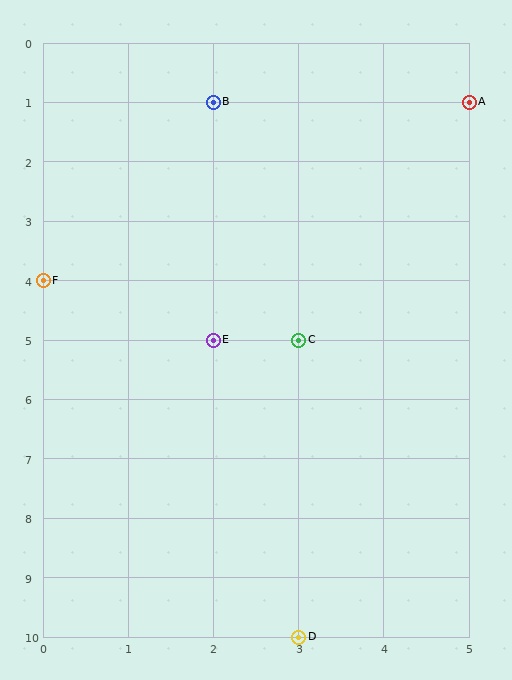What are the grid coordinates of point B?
Point B is at grid coordinates (2, 1).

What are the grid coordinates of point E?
Point E is at grid coordinates (2, 5).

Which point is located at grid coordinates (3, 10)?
Point D is at (3, 10).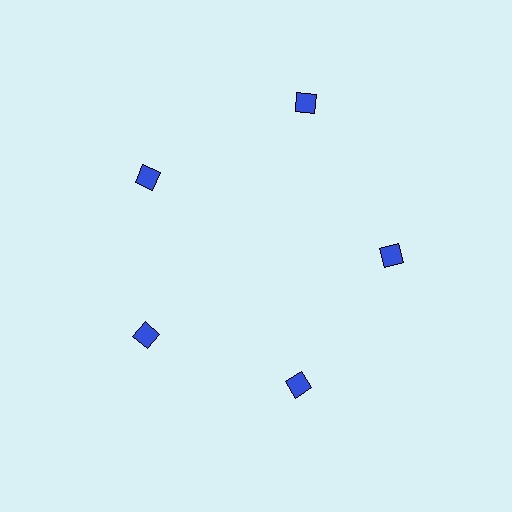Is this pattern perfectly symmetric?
No. The 5 blue diamonds are arranged in a ring, but one element near the 1 o'clock position is pushed outward from the center, breaking the 5-fold rotational symmetry.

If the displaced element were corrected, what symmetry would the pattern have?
It would have 5-fold rotational symmetry — the pattern would map onto itself every 72 degrees.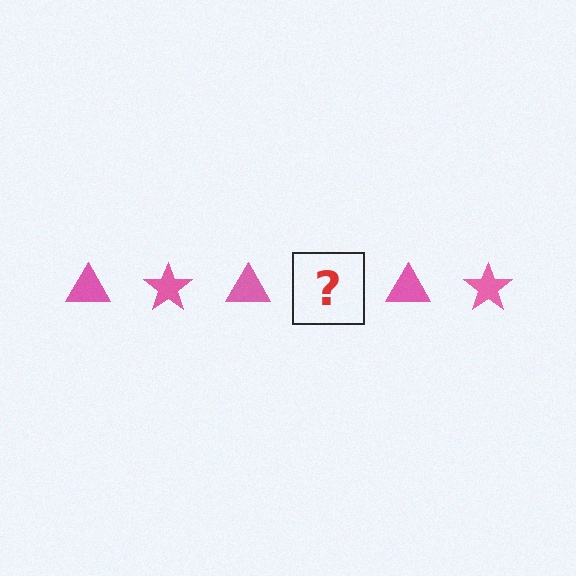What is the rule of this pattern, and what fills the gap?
The rule is that the pattern cycles through triangle, star shapes in pink. The gap should be filled with a pink star.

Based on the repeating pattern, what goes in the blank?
The blank should be a pink star.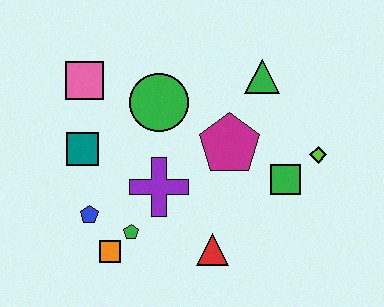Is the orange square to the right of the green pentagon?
No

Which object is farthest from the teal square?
The lime diamond is farthest from the teal square.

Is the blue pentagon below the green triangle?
Yes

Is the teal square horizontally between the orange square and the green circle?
No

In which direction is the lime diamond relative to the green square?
The lime diamond is to the right of the green square.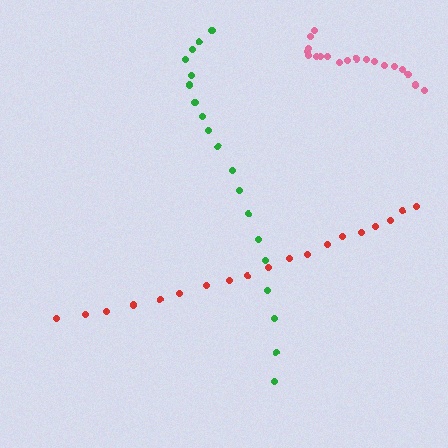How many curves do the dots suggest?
There are 3 distinct paths.